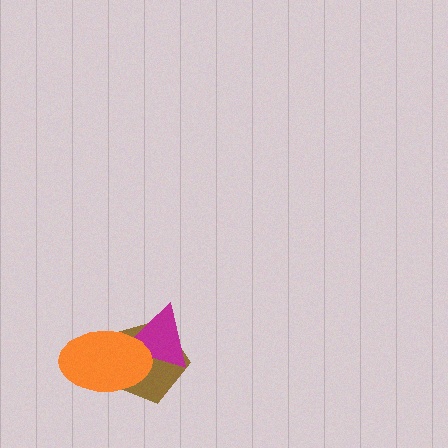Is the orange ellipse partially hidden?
No, no other shape covers it.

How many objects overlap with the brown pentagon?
2 objects overlap with the brown pentagon.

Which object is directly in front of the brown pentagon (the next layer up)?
The magenta triangle is directly in front of the brown pentagon.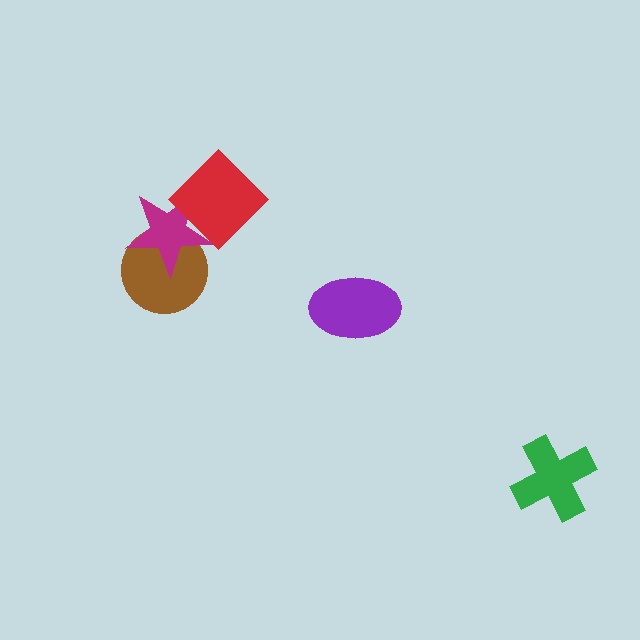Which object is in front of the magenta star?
The red diamond is in front of the magenta star.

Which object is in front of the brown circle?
The magenta star is in front of the brown circle.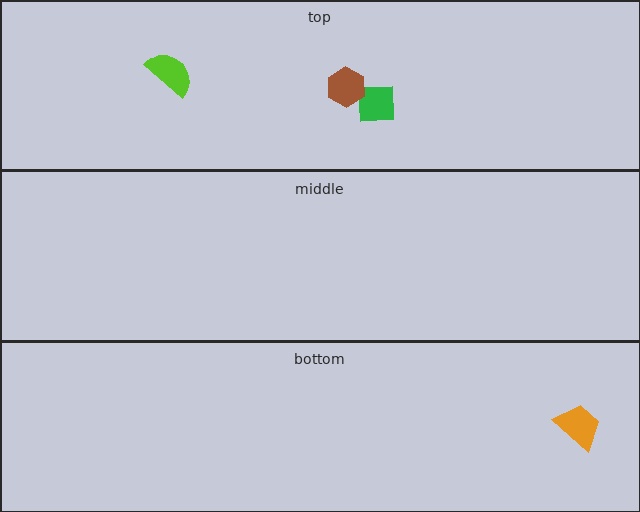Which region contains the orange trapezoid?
The bottom region.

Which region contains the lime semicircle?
The top region.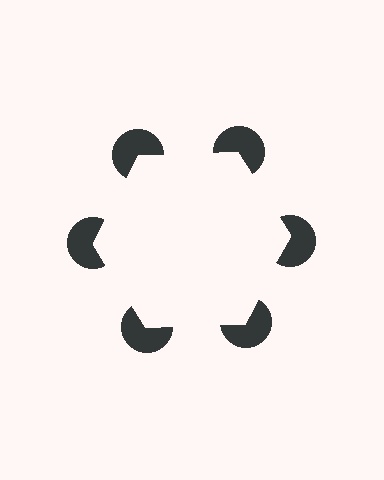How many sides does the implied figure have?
6 sides.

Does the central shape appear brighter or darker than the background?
It typically appears slightly brighter than the background, even though no actual brightness change is drawn.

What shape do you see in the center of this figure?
An illusory hexagon — its edges are inferred from the aligned wedge cuts in the pac-man discs, not physically drawn.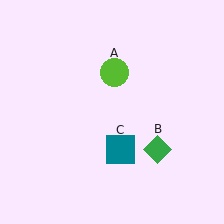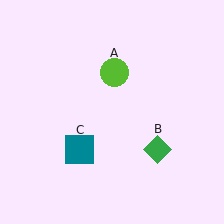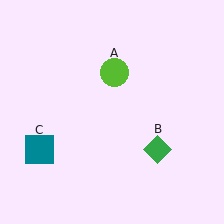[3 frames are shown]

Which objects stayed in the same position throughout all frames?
Lime circle (object A) and green diamond (object B) remained stationary.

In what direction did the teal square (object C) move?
The teal square (object C) moved left.